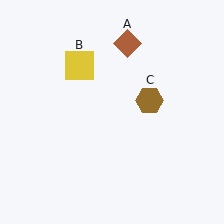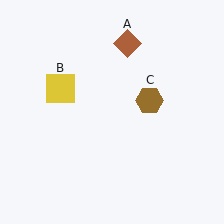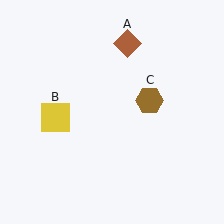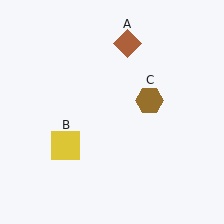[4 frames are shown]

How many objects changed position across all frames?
1 object changed position: yellow square (object B).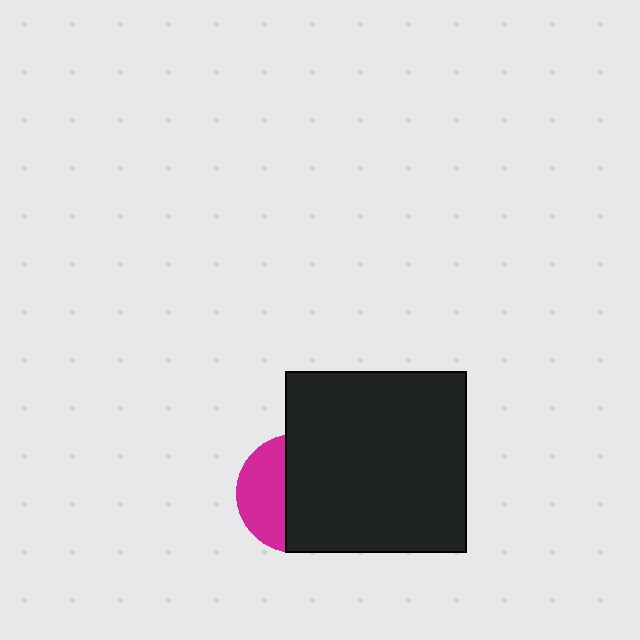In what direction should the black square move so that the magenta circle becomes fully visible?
The black square should move right. That is the shortest direction to clear the overlap and leave the magenta circle fully visible.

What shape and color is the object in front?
The object in front is a black square.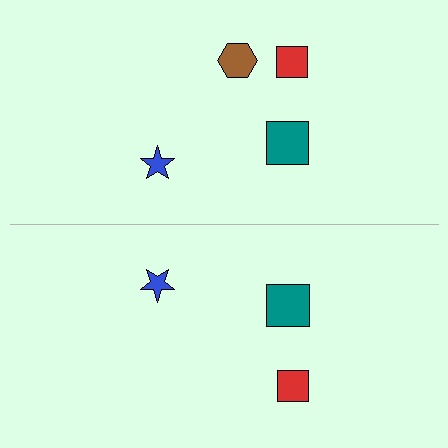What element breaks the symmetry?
A brown hexagon is missing from the bottom side.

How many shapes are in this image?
There are 7 shapes in this image.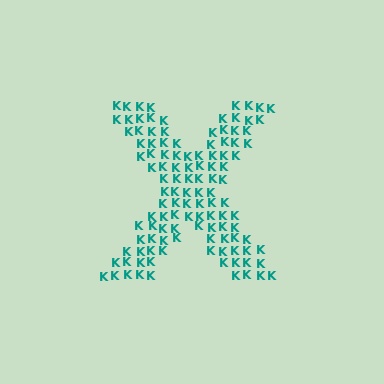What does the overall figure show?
The overall figure shows the letter X.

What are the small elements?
The small elements are letter K's.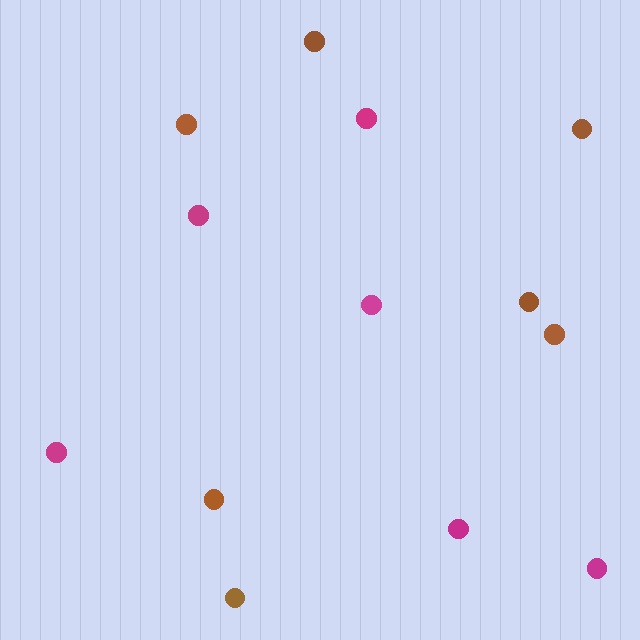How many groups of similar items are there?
There are 2 groups: one group of magenta circles (6) and one group of brown circles (7).